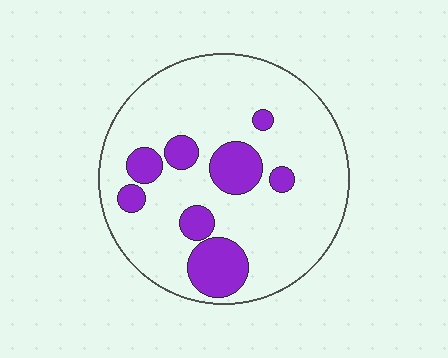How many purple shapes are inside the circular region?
8.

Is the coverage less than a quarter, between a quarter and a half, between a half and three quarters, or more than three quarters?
Less than a quarter.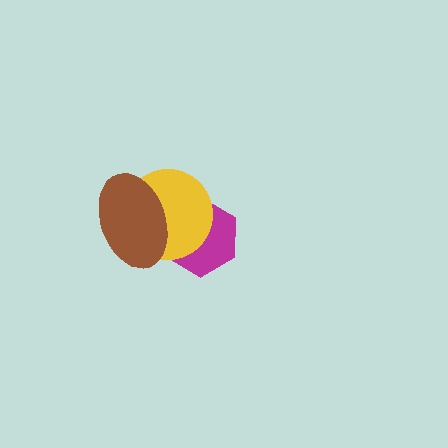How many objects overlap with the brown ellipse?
2 objects overlap with the brown ellipse.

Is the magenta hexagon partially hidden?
Yes, it is partially covered by another shape.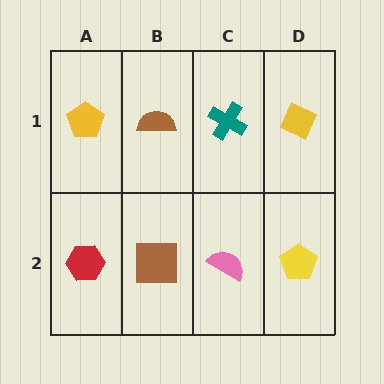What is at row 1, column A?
A yellow pentagon.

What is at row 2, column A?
A red hexagon.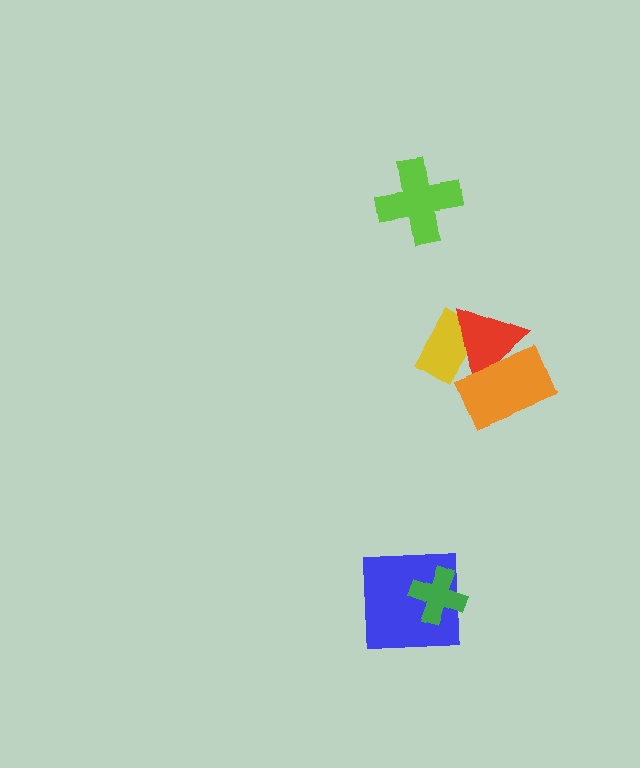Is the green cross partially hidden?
No, no other shape covers it.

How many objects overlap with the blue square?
1 object overlaps with the blue square.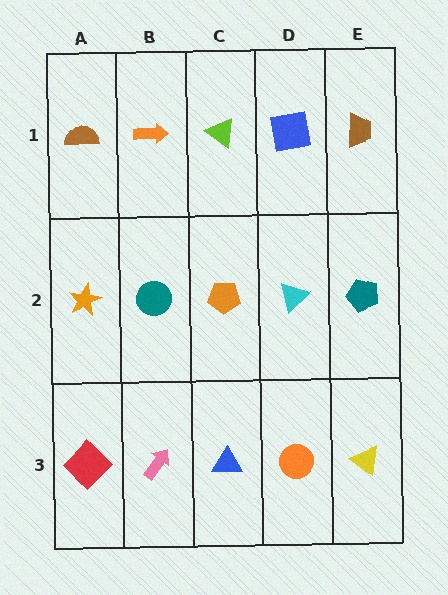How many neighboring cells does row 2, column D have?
4.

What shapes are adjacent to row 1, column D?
A cyan triangle (row 2, column D), a lime triangle (row 1, column C), a brown trapezoid (row 1, column E).